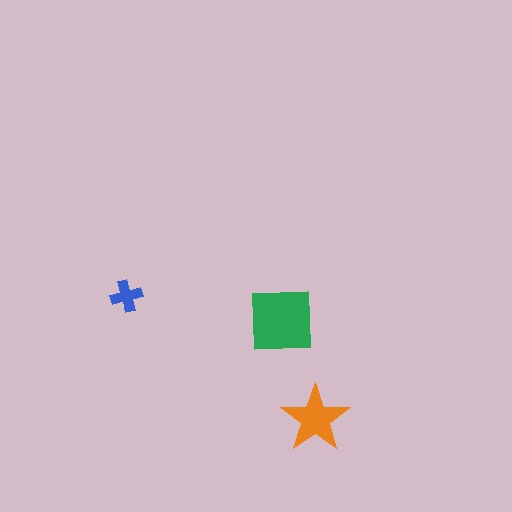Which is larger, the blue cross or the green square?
The green square.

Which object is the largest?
The green square.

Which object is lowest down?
The orange star is bottommost.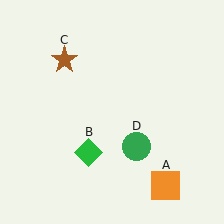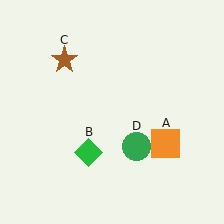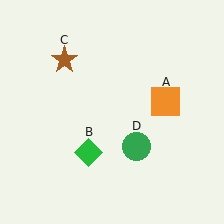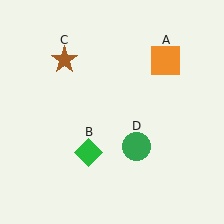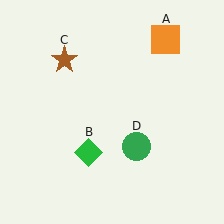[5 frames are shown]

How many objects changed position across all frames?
1 object changed position: orange square (object A).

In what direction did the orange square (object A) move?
The orange square (object A) moved up.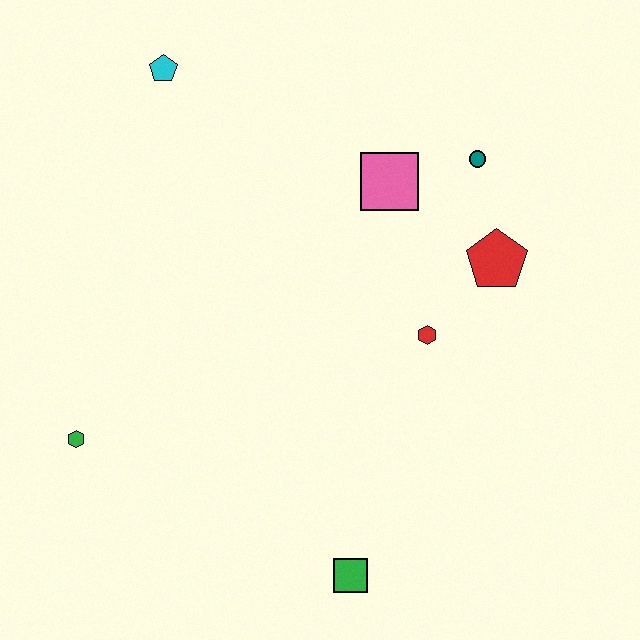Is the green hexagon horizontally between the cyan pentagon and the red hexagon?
No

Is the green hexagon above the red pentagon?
No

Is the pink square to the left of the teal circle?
Yes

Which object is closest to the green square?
The red hexagon is closest to the green square.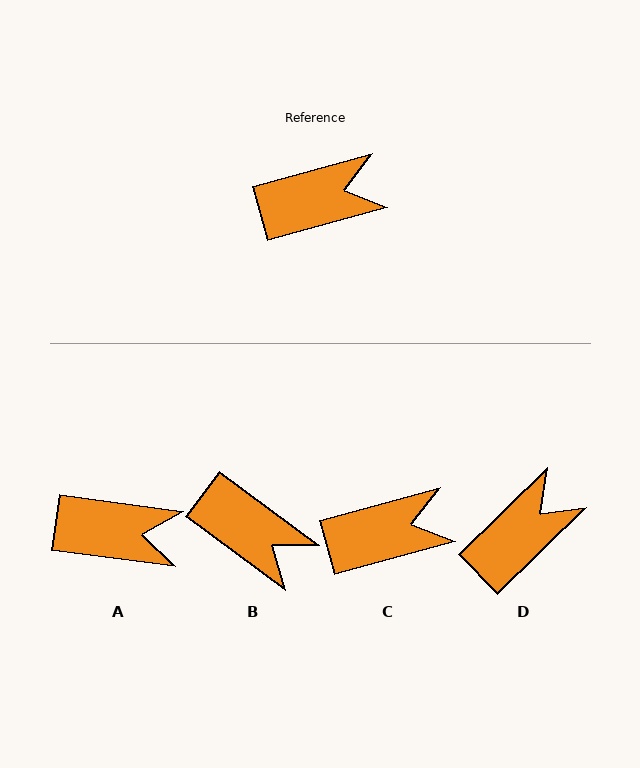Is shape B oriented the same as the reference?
No, it is off by about 52 degrees.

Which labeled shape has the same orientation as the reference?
C.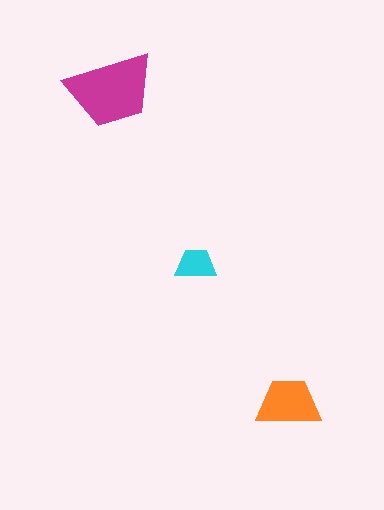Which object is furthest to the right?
The orange trapezoid is rightmost.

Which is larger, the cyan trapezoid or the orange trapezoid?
The orange one.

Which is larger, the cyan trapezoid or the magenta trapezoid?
The magenta one.